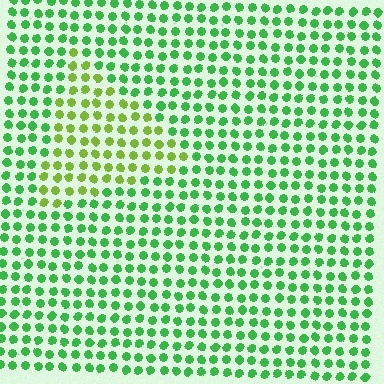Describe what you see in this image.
The image is filled with small green elements in a uniform arrangement. A triangle-shaped region is visible where the elements are tinted to a slightly different hue, forming a subtle color boundary.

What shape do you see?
I see a triangle.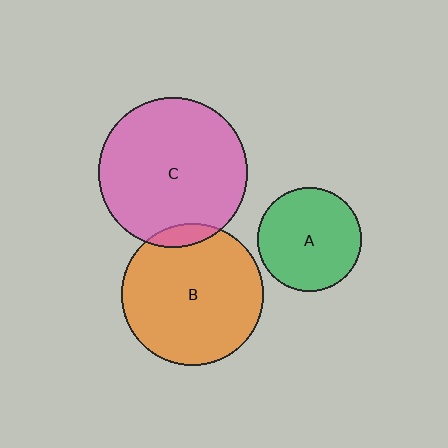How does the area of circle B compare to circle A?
Approximately 1.9 times.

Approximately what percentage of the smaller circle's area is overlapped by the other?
Approximately 10%.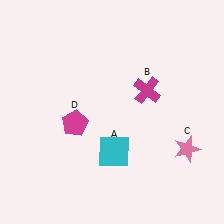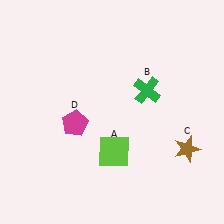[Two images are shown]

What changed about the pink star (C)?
In Image 1, C is pink. In Image 2, it changed to brown.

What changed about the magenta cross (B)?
In Image 1, B is magenta. In Image 2, it changed to green.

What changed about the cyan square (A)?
In Image 1, A is cyan. In Image 2, it changed to lime.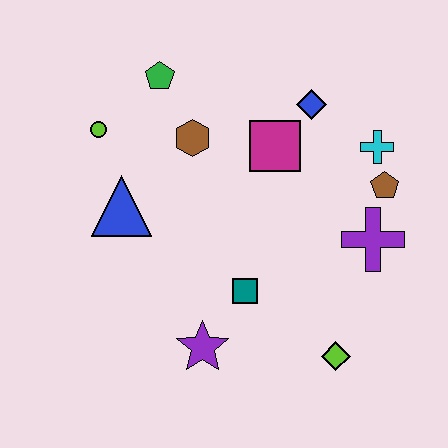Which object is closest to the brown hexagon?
The green pentagon is closest to the brown hexagon.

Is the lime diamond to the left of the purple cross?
Yes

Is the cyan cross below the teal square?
No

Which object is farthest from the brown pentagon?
The lime circle is farthest from the brown pentagon.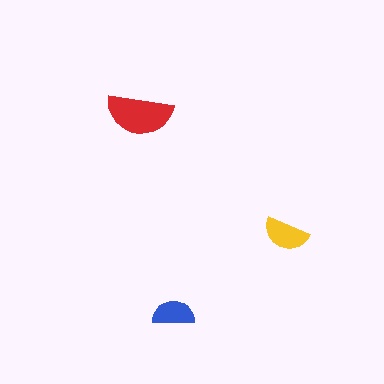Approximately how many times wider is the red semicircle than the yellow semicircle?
About 1.5 times wider.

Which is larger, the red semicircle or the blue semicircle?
The red one.